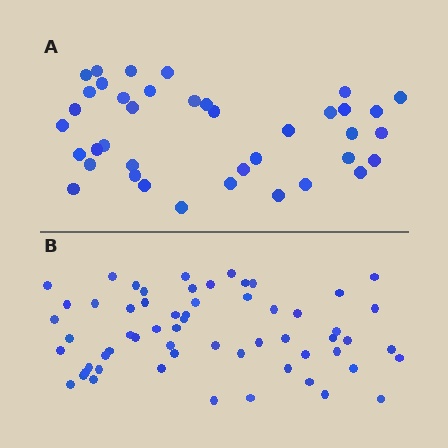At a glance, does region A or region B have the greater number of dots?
Region B (the bottom region) has more dots.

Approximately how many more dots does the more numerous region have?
Region B has approximately 20 more dots than region A.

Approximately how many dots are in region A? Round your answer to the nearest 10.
About 40 dots. (The exact count is 39, which rounds to 40.)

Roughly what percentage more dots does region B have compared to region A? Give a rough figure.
About 55% more.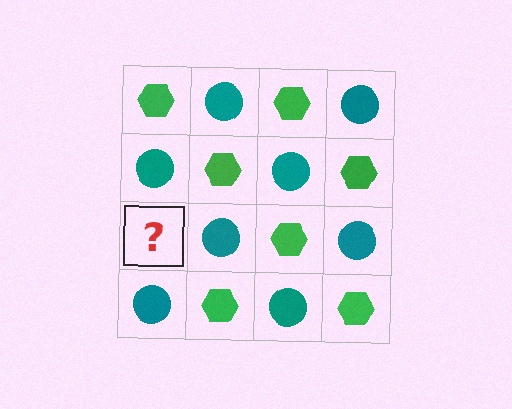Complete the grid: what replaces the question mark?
The question mark should be replaced with a green hexagon.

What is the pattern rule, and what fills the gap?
The rule is that it alternates green hexagon and teal circle in a checkerboard pattern. The gap should be filled with a green hexagon.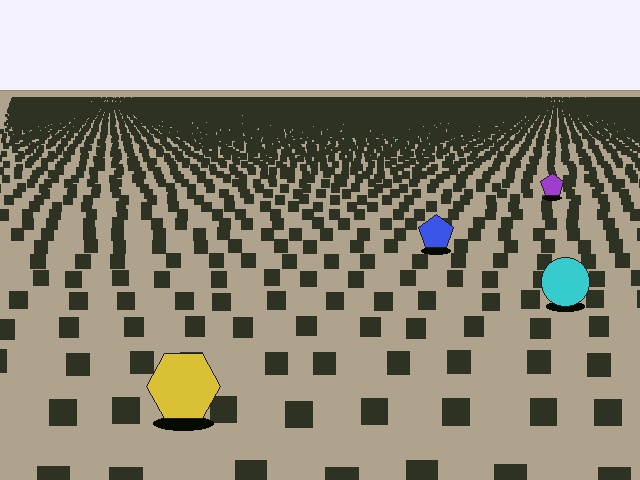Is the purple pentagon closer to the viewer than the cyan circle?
No. The cyan circle is closer — you can tell from the texture gradient: the ground texture is coarser near it.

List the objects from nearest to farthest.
From nearest to farthest: the yellow hexagon, the cyan circle, the blue pentagon, the purple pentagon.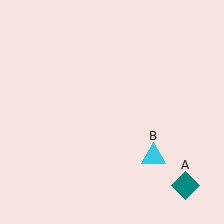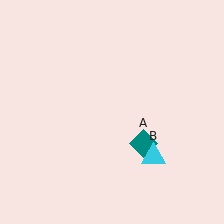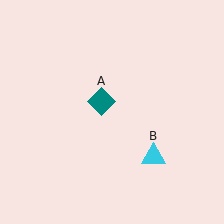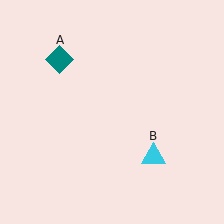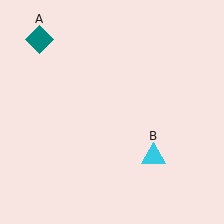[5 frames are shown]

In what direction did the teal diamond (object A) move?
The teal diamond (object A) moved up and to the left.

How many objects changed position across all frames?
1 object changed position: teal diamond (object A).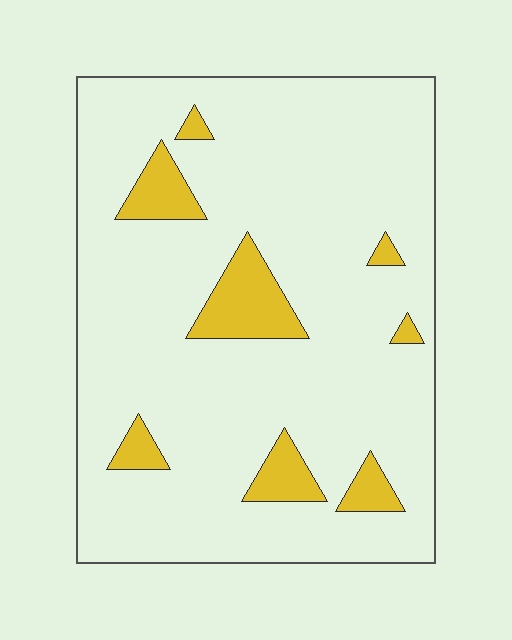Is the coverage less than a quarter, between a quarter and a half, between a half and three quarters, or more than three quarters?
Less than a quarter.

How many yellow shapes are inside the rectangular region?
8.